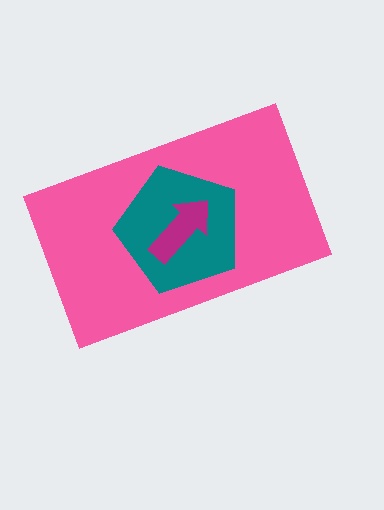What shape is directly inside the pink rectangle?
The teal pentagon.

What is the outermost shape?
The pink rectangle.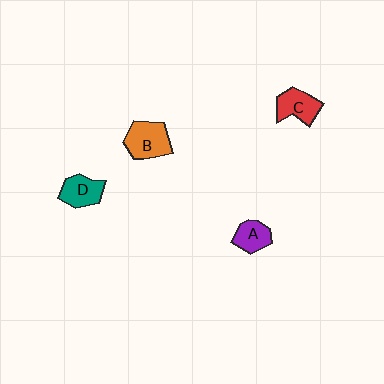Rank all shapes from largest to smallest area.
From largest to smallest: B (orange), C (red), D (teal), A (purple).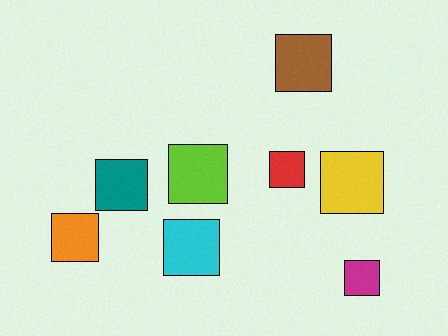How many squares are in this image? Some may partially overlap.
There are 8 squares.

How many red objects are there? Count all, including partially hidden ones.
There is 1 red object.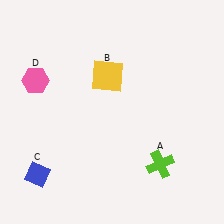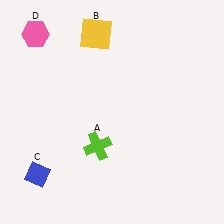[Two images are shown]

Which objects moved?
The objects that moved are: the lime cross (A), the yellow square (B), the pink hexagon (D).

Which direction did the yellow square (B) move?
The yellow square (B) moved up.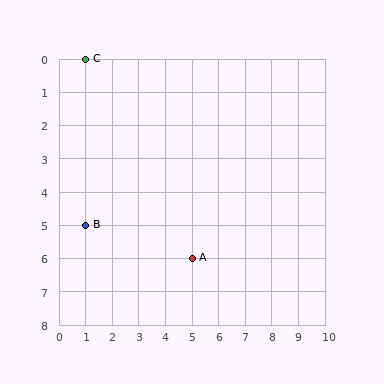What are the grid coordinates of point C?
Point C is at grid coordinates (1, 0).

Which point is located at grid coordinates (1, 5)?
Point B is at (1, 5).